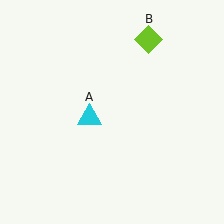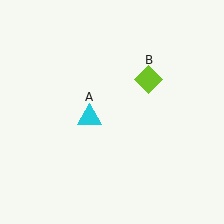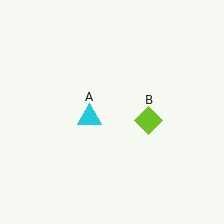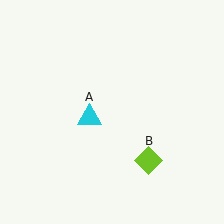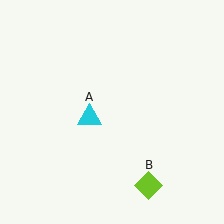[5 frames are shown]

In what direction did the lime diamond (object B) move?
The lime diamond (object B) moved down.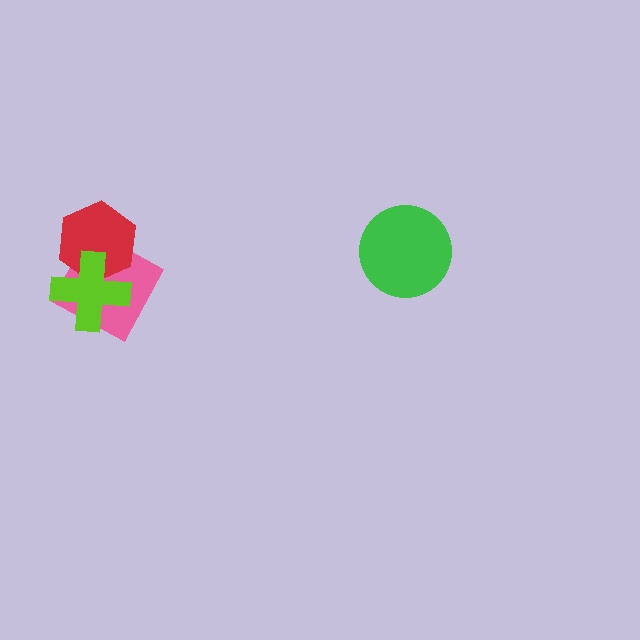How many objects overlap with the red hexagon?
2 objects overlap with the red hexagon.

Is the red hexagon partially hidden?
Yes, it is partially covered by another shape.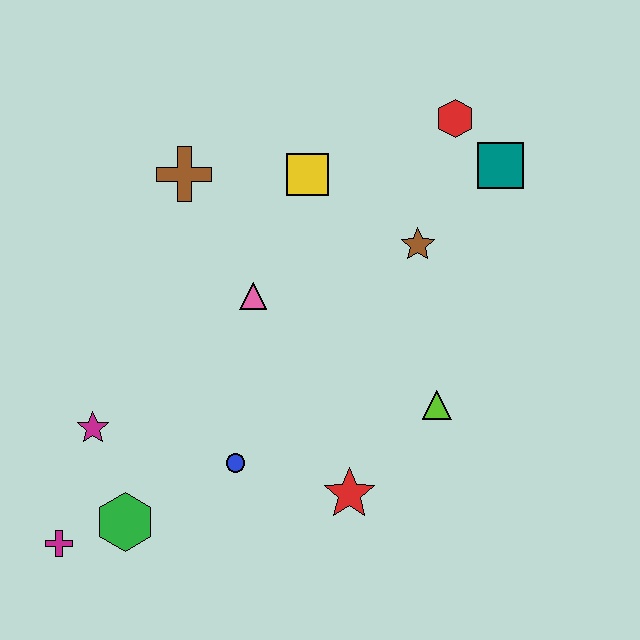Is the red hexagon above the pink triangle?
Yes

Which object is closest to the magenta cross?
The green hexagon is closest to the magenta cross.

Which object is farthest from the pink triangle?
The magenta cross is farthest from the pink triangle.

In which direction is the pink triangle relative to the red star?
The pink triangle is above the red star.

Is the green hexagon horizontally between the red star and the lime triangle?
No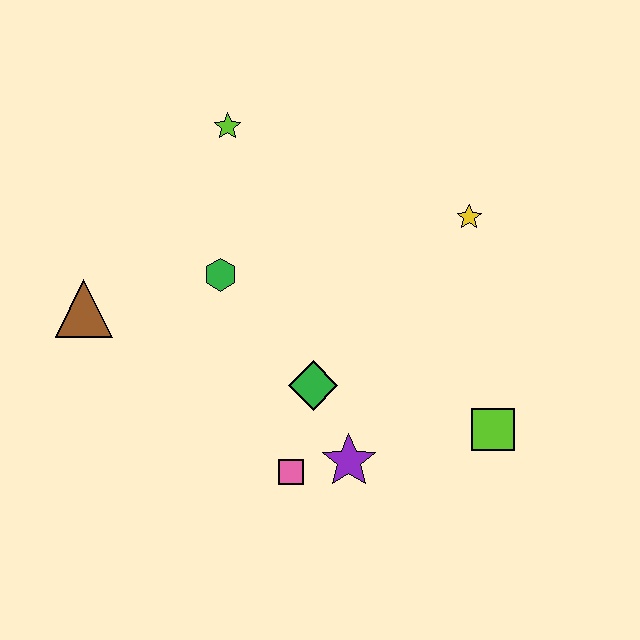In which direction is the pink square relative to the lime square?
The pink square is to the left of the lime square.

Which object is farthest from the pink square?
The lime star is farthest from the pink square.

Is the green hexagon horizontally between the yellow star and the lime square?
No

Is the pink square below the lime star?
Yes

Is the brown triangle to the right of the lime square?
No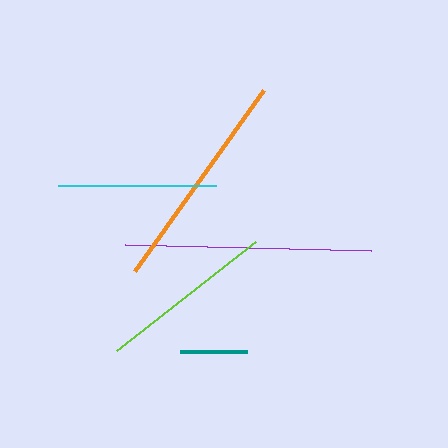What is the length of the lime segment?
The lime segment is approximately 177 pixels long.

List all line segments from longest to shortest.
From longest to shortest: purple, orange, lime, cyan, teal.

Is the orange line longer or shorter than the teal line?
The orange line is longer than the teal line.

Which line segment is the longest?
The purple line is the longest at approximately 245 pixels.